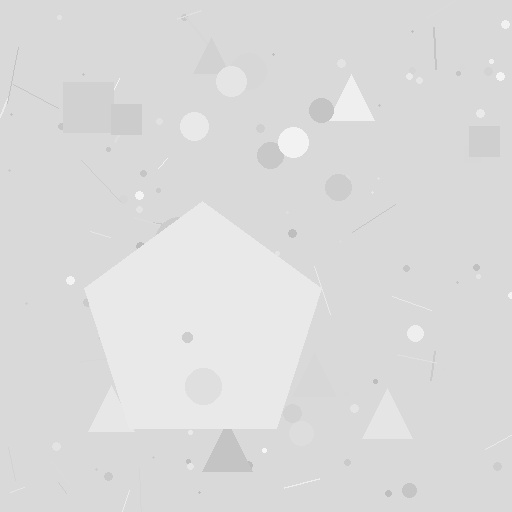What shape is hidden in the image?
A pentagon is hidden in the image.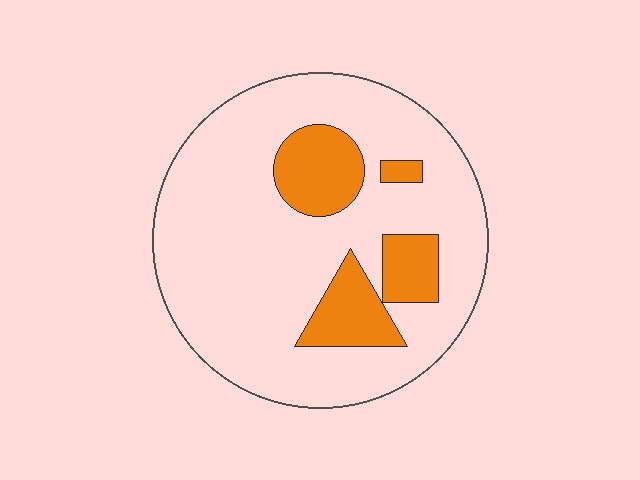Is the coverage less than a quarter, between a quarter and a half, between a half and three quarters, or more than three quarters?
Less than a quarter.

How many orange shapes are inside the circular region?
4.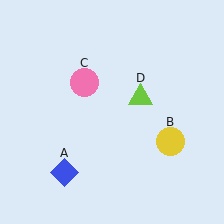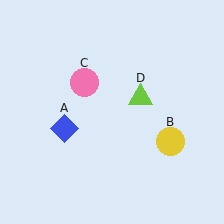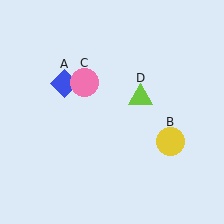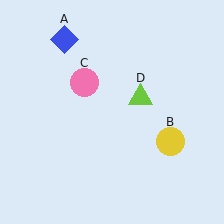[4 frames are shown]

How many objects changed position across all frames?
1 object changed position: blue diamond (object A).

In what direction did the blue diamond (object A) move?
The blue diamond (object A) moved up.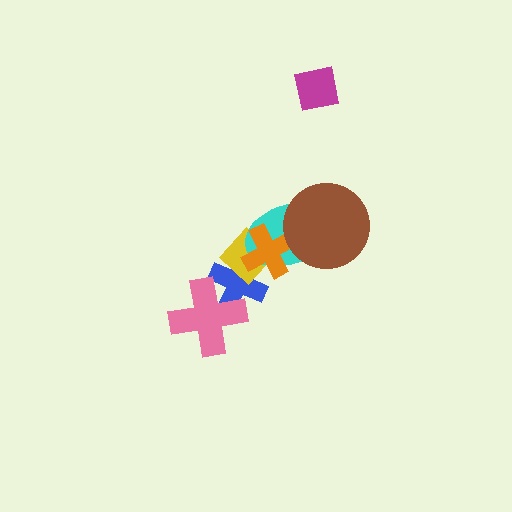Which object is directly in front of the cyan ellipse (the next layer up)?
The orange cross is directly in front of the cyan ellipse.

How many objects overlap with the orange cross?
4 objects overlap with the orange cross.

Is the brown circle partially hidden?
No, no other shape covers it.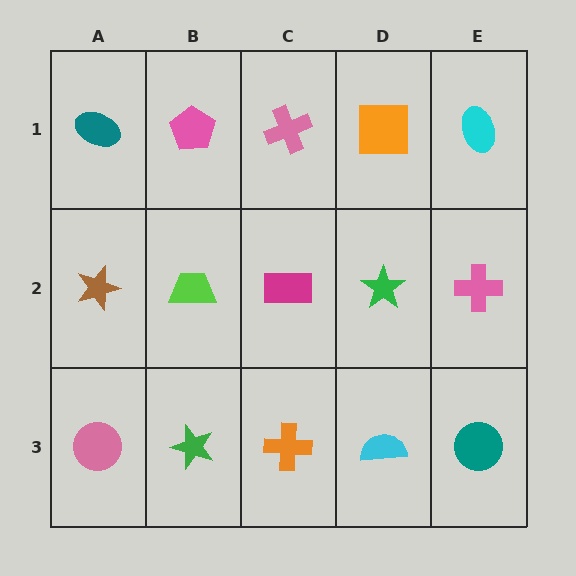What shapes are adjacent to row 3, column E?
A pink cross (row 2, column E), a cyan semicircle (row 3, column D).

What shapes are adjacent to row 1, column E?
A pink cross (row 2, column E), an orange square (row 1, column D).